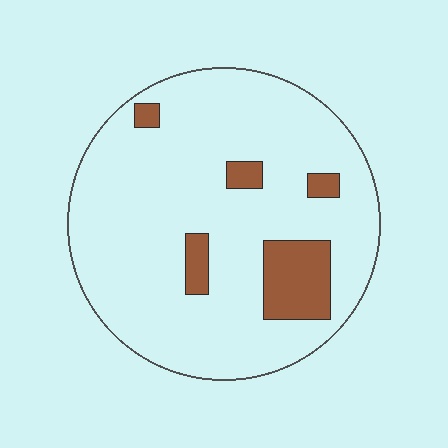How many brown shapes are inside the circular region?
5.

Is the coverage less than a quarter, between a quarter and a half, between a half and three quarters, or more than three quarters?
Less than a quarter.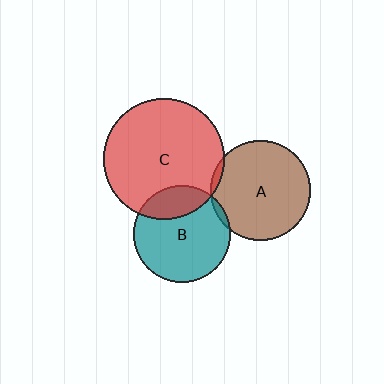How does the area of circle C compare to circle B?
Approximately 1.6 times.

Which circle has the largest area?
Circle C (red).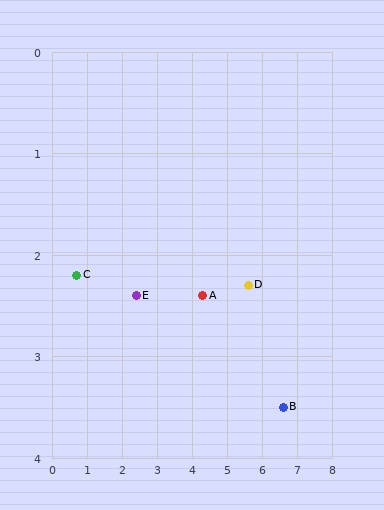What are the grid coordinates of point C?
Point C is at approximately (0.7, 2.2).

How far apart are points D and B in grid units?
Points D and B are about 1.6 grid units apart.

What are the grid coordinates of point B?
Point B is at approximately (6.6, 3.5).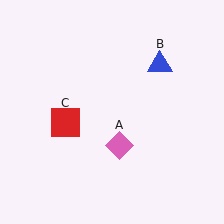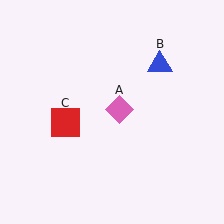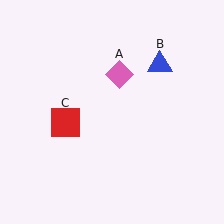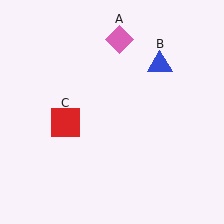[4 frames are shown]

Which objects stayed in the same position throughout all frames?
Blue triangle (object B) and red square (object C) remained stationary.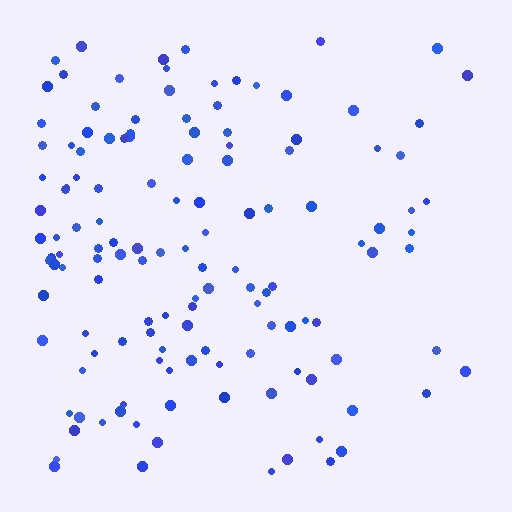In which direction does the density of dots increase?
From right to left, with the left side densest.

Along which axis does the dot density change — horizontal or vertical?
Horizontal.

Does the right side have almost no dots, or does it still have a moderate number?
Still a moderate number, just noticeably fewer than the left.